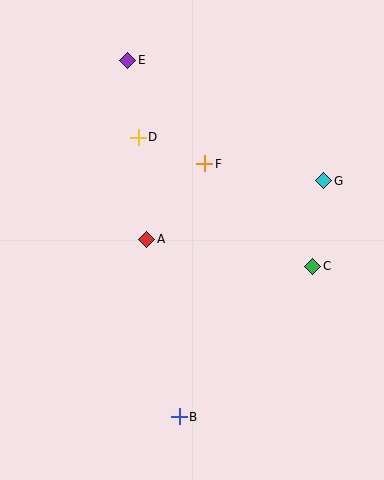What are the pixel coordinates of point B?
Point B is at (179, 417).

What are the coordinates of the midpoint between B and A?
The midpoint between B and A is at (163, 328).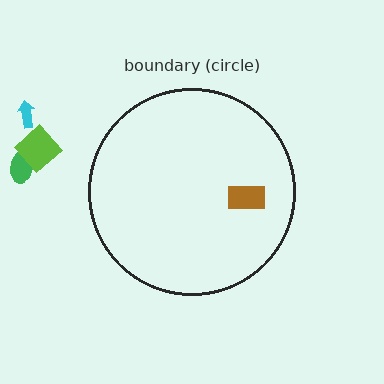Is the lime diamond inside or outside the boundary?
Outside.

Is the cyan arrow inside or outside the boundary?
Outside.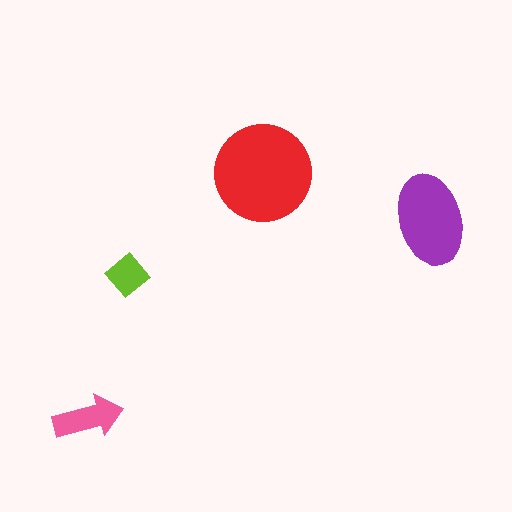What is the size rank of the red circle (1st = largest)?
1st.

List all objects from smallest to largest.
The lime diamond, the pink arrow, the purple ellipse, the red circle.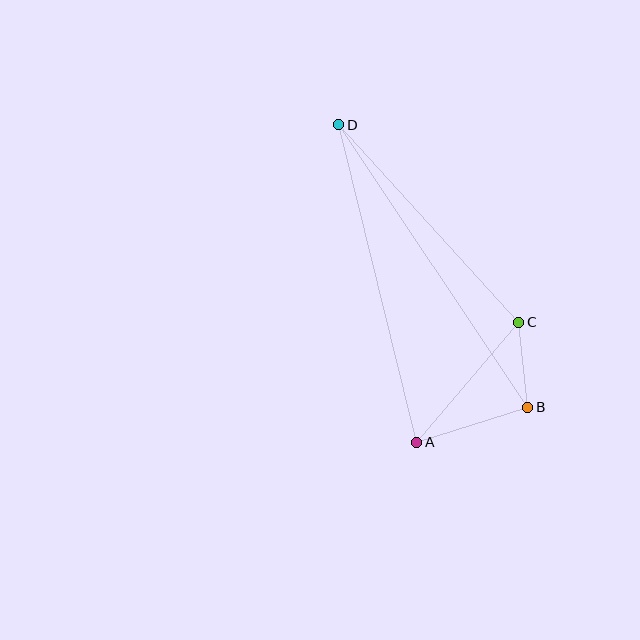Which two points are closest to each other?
Points B and C are closest to each other.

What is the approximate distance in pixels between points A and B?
The distance between A and B is approximately 117 pixels.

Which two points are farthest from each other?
Points B and D are farthest from each other.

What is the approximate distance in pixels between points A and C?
The distance between A and C is approximately 158 pixels.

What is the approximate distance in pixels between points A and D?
The distance between A and D is approximately 327 pixels.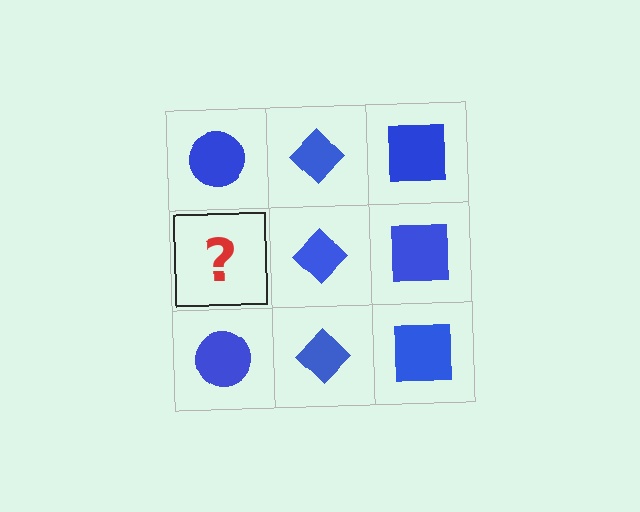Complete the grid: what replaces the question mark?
The question mark should be replaced with a blue circle.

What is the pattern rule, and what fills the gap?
The rule is that each column has a consistent shape. The gap should be filled with a blue circle.